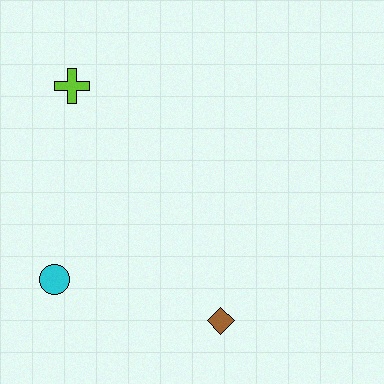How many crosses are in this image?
There is 1 cross.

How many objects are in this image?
There are 3 objects.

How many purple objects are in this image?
There are no purple objects.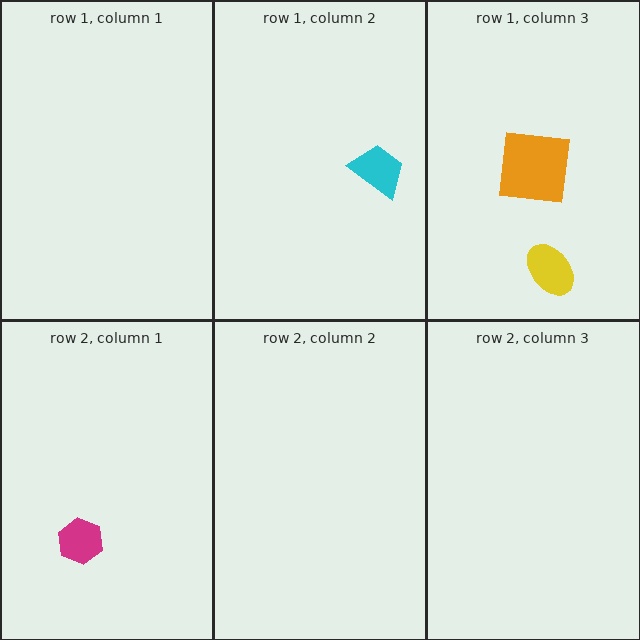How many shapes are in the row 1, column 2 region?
1.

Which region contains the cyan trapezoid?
The row 1, column 2 region.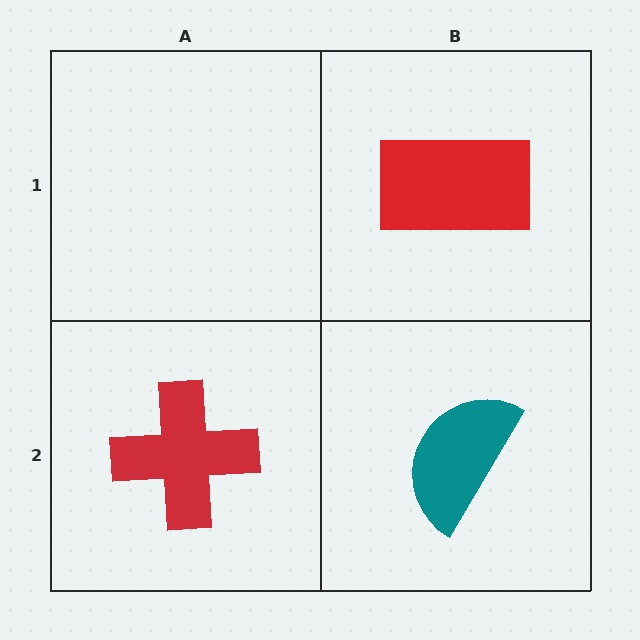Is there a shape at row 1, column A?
No, that cell is empty.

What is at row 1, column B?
A red rectangle.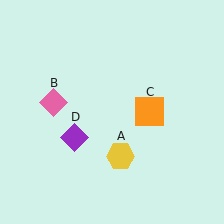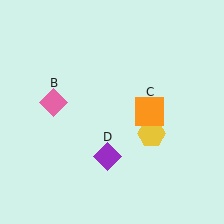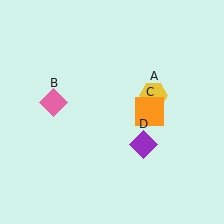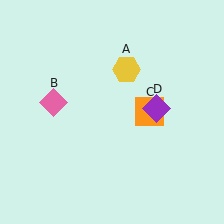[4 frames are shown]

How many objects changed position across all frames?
2 objects changed position: yellow hexagon (object A), purple diamond (object D).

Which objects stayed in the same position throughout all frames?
Pink diamond (object B) and orange square (object C) remained stationary.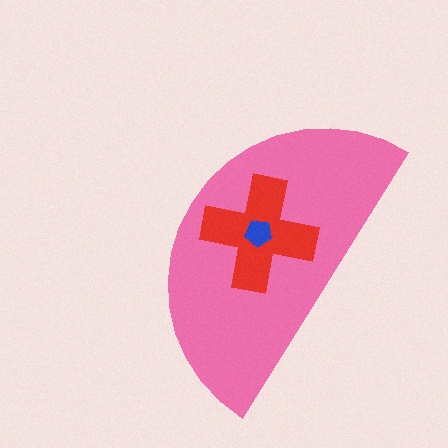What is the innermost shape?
The blue pentagon.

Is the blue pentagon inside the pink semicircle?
Yes.